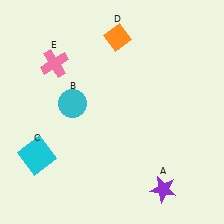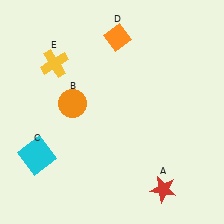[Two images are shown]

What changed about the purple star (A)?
In Image 1, A is purple. In Image 2, it changed to red.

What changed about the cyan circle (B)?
In Image 1, B is cyan. In Image 2, it changed to orange.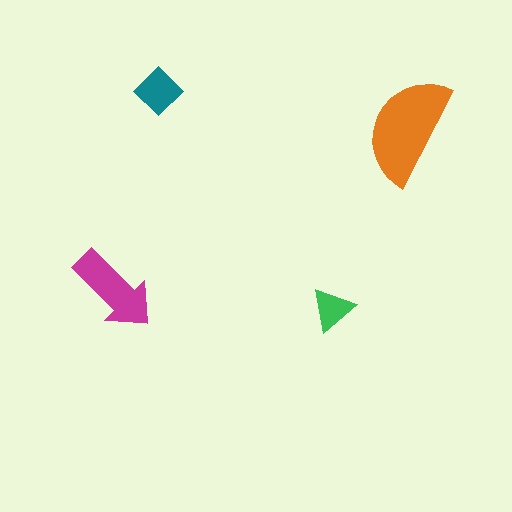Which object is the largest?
The orange semicircle.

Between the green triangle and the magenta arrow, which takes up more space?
The magenta arrow.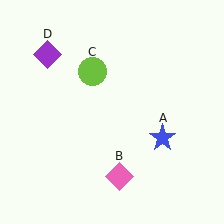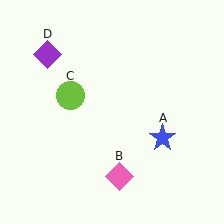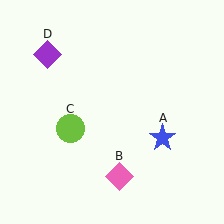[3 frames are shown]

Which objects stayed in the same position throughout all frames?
Blue star (object A) and pink diamond (object B) and purple diamond (object D) remained stationary.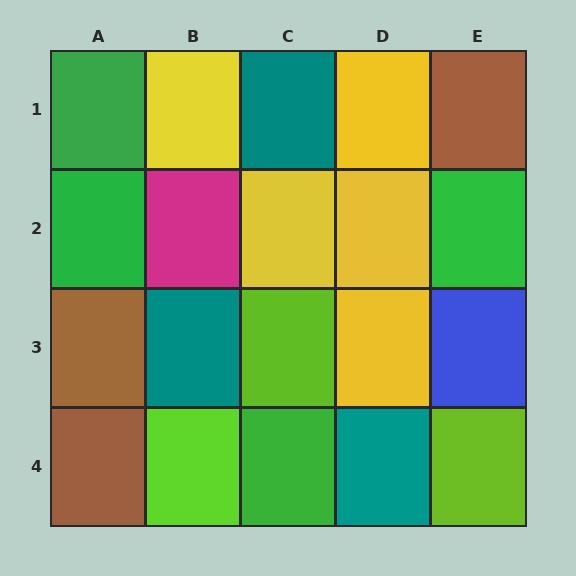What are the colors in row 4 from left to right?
Brown, lime, green, teal, lime.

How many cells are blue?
1 cell is blue.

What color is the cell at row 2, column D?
Yellow.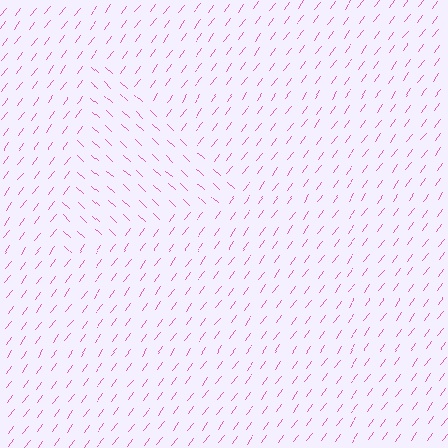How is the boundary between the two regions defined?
The boundary is defined purely by a change in line orientation (approximately 83 degrees difference). All lines are the same color and thickness.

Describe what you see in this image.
The image is filled with small pink line segments. A triangle region in the image has lines oriented differently from the surrounding lines, creating a visible texture boundary.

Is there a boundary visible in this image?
Yes, there is a texture boundary formed by a change in line orientation.